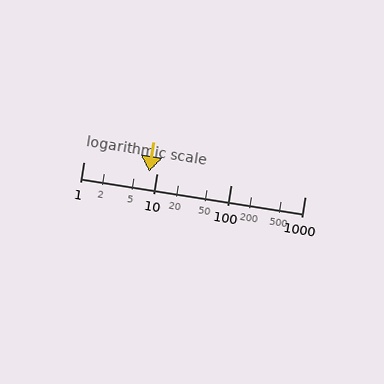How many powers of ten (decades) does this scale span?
The scale spans 3 decades, from 1 to 1000.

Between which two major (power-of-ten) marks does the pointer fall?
The pointer is between 1 and 10.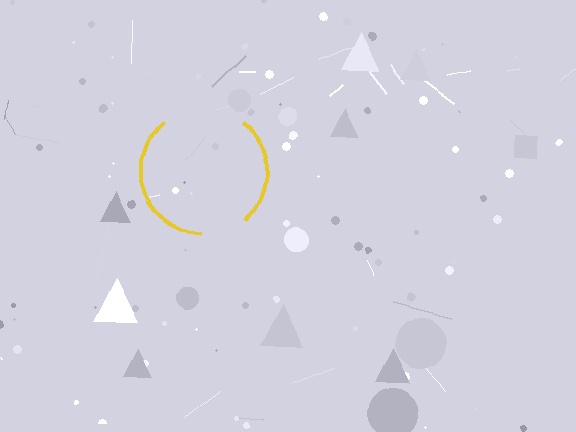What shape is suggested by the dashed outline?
The dashed outline suggests a circle.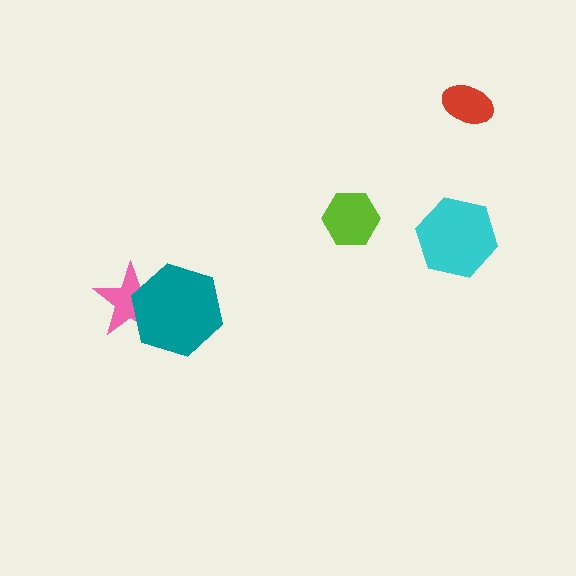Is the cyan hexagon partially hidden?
No, no other shape covers it.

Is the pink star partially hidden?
Yes, it is partially covered by another shape.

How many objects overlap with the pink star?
1 object overlaps with the pink star.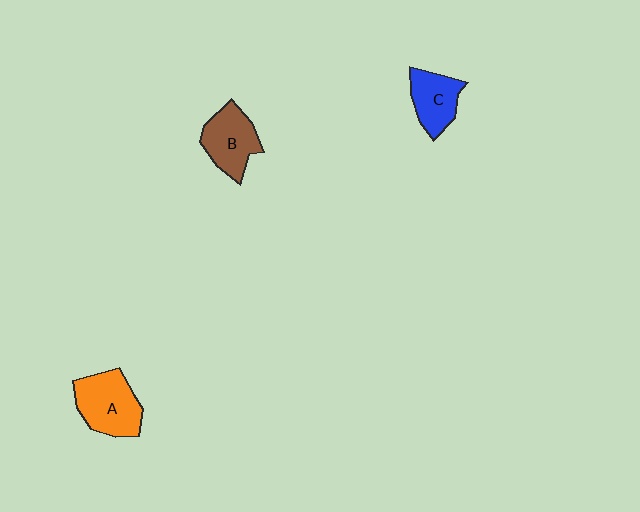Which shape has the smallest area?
Shape C (blue).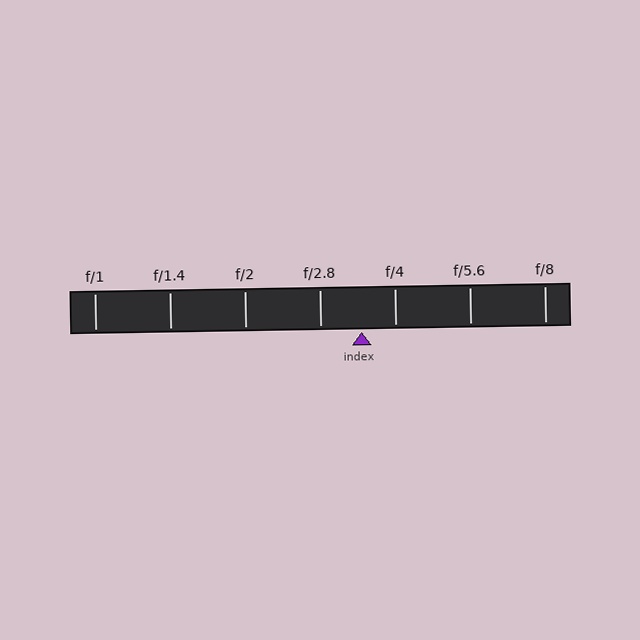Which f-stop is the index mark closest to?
The index mark is closest to f/4.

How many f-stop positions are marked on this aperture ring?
There are 7 f-stop positions marked.